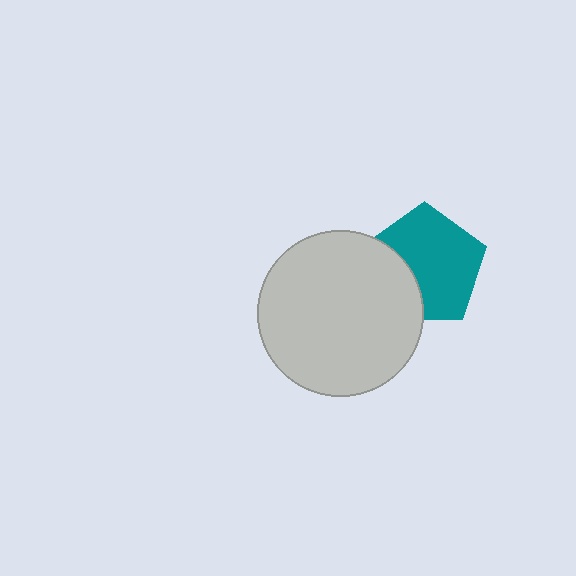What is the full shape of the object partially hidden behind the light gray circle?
The partially hidden object is a teal pentagon.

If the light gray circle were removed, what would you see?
You would see the complete teal pentagon.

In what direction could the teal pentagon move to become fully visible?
The teal pentagon could move right. That would shift it out from behind the light gray circle entirely.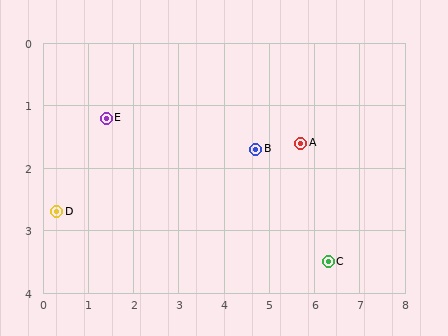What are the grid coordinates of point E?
Point E is at approximately (1.4, 1.2).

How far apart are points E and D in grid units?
Points E and D are about 1.9 grid units apart.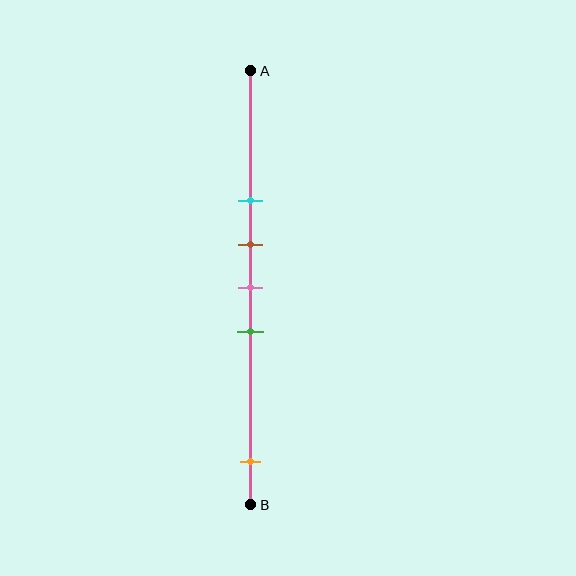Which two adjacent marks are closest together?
The brown and pink marks are the closest adjacent pair.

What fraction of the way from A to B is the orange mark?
The orange mark is approximately 90% (0.9) of the way from A to B.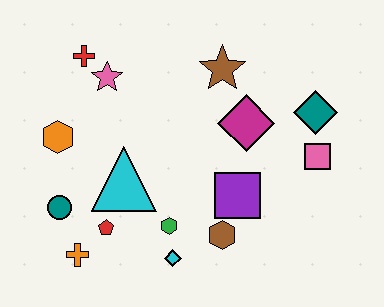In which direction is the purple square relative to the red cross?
The purple square is to the right of the red cross.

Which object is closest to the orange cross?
The red pentagon is closest to the orange cross.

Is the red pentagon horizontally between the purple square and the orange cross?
Yes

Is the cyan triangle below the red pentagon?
No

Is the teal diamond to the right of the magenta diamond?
Yes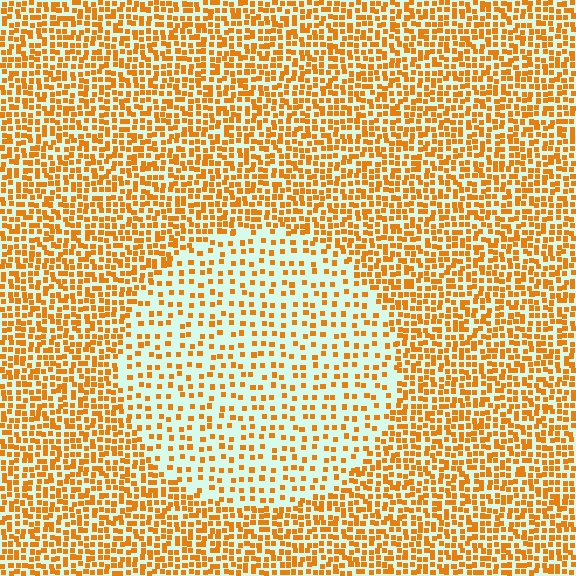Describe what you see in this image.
The image contains small orange elements arranged at two different densities. A circle-shaped region is visible where the elements are less densely packed than the surrounding area.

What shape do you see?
I see a circle.